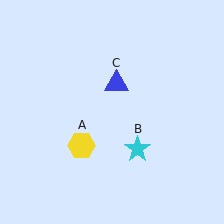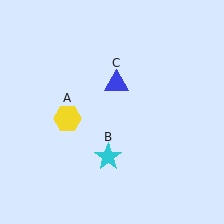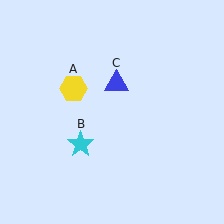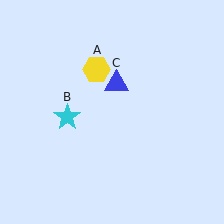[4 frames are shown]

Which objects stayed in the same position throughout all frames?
Blue triangle (object C) remained stationary.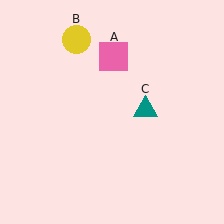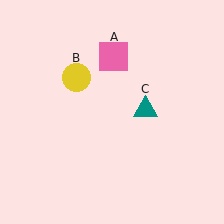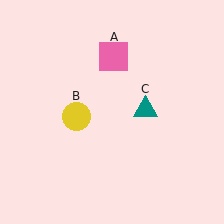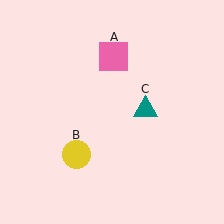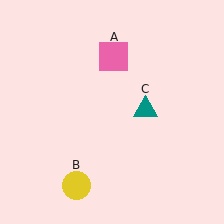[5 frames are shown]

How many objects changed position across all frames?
1 object changed position: yellow circle (object B).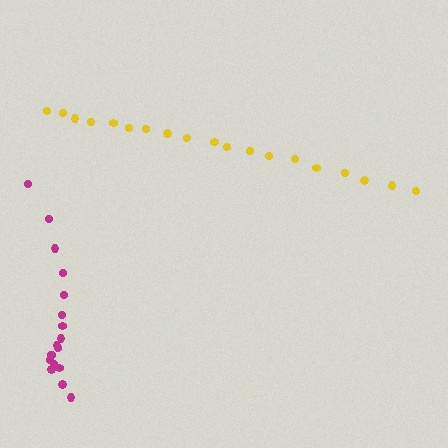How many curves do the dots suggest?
There are 2 distinct paths.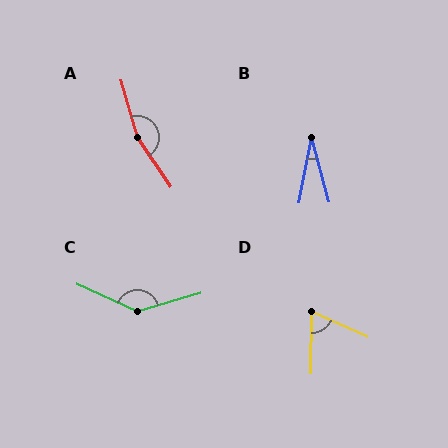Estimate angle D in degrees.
Approximately 66 degrees.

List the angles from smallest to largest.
B (26°), D (66°), C (140°), A (162°).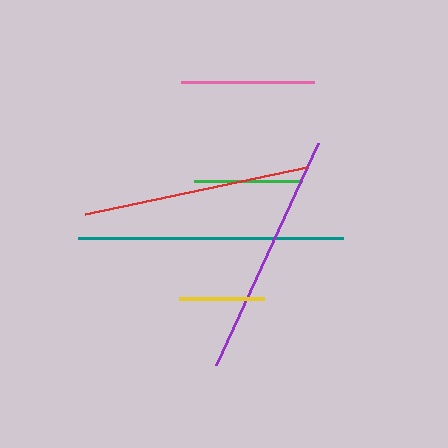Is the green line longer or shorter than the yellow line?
The green line is longer than the yellow line.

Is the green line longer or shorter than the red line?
The red line is longer than the green line.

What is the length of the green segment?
The green segment is approximately 108 pixels long.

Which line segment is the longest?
The teal line is the longest at approximately 265 pixels.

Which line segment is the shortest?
The yellow line is the shortest at approximately 84 pixels.